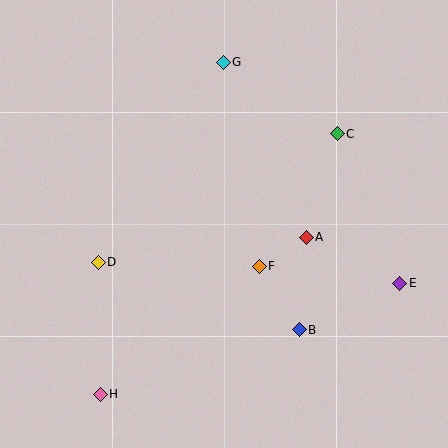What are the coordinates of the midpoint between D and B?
The midpoint between D and B is at (199, 296).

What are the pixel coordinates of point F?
Point F is at (259, 266).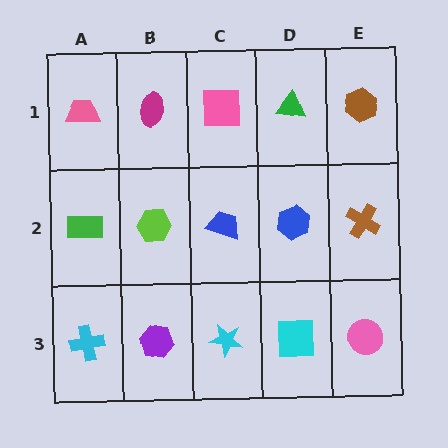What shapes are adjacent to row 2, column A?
A pink trapezoid (row 1, column A), a cyan cross (row 3, column A), a lime hexagon (row 2, column B).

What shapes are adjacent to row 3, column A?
A green rectangle (row 2, column A), a purple hexagon (row 3, column B).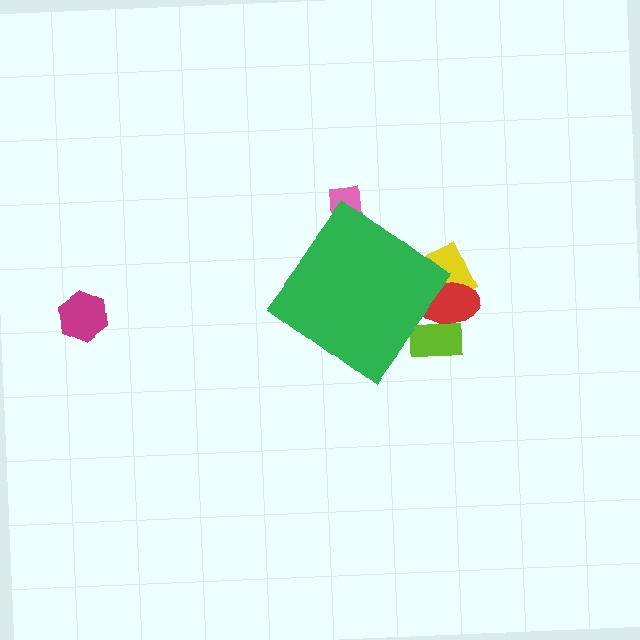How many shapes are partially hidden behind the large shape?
4 shapes are partially hidden.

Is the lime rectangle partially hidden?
Yes, the lime rectangle is partially hidden behind the green diamond.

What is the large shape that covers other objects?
A green diamond.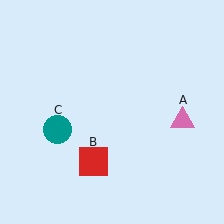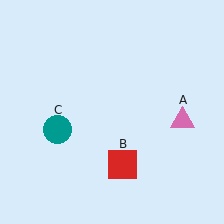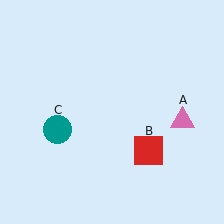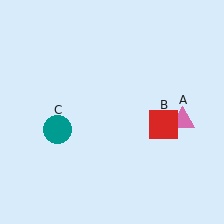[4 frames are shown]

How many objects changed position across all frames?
1 object changed position: red square (object B).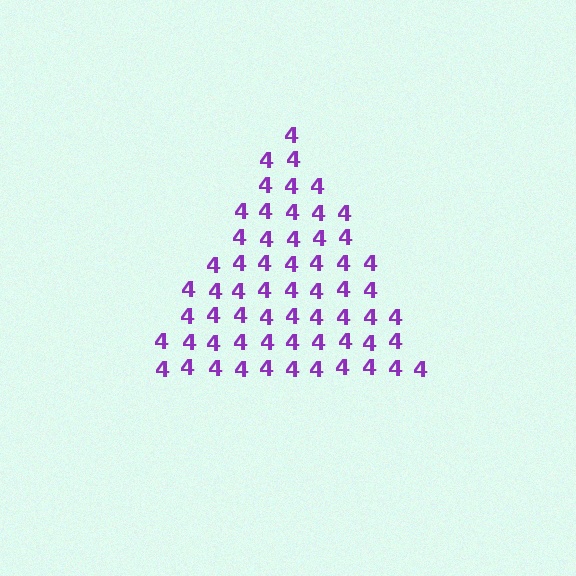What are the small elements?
The small elements are digit 4's.